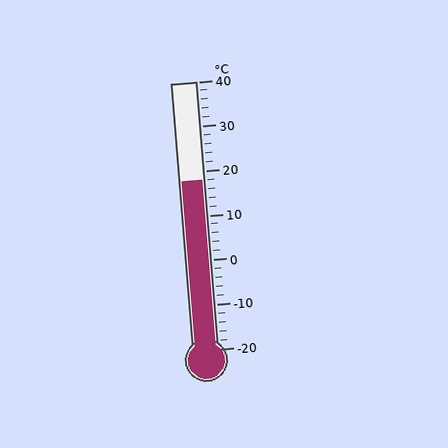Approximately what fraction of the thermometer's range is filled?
The thermometer is filled to approximately 65% of its range.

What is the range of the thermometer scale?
The thermometer scale ranges from -20°C to 40°C.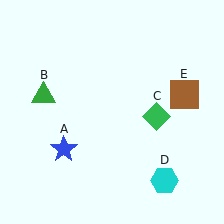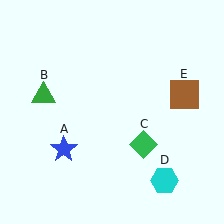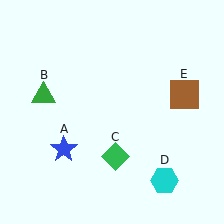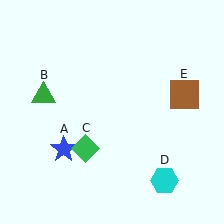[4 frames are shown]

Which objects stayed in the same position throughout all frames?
Blue star (object A) and green triangle (object B) and cyan hexagon (object D) and brown square (object E) remained stationary.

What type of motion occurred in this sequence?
The green diamond (object C) rotated clockwise around the center of the scene.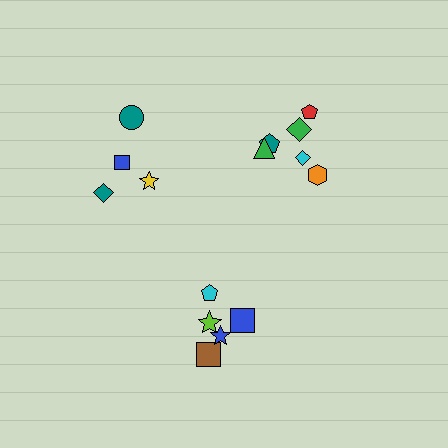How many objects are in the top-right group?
There are 6 objects.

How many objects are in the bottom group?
There are 5 objects.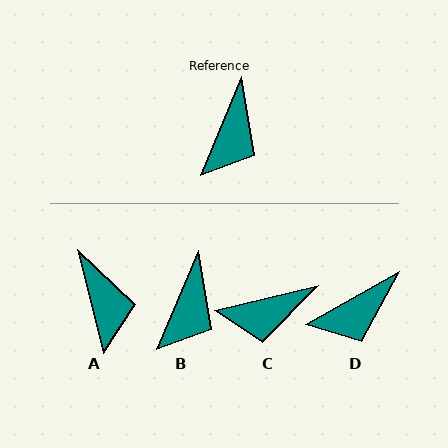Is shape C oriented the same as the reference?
No, it is off by about 54 degrees.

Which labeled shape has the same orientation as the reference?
B.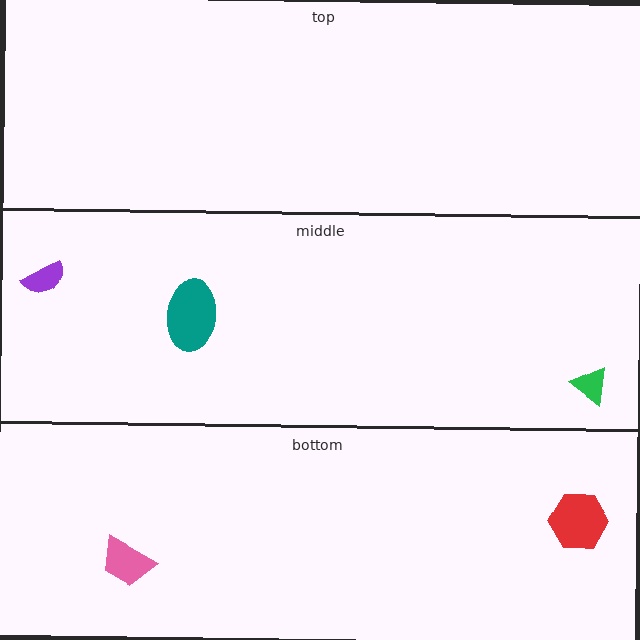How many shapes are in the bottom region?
2.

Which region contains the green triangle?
The middle region.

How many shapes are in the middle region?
3.